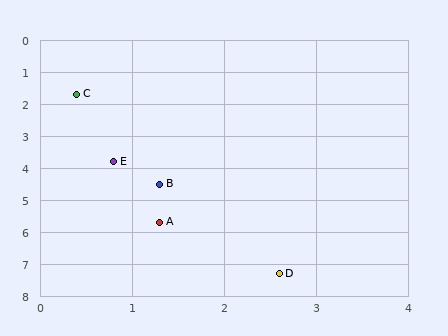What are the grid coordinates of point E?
Point E is at approximately (0.8, 3.8).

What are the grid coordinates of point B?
Point B is at approximately (1.3, 4.5).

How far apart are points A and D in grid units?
Points A and D are about 2.1 grid units apart.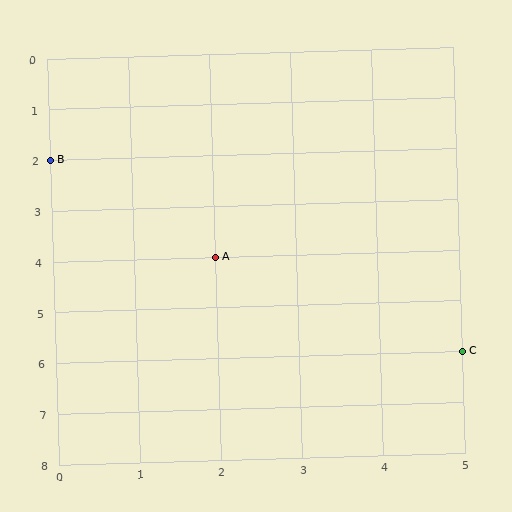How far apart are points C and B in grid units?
Points C and B are 5 columns and 4 rows apart (about 6.4 grid units diagonally).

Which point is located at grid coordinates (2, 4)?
Point A is at (2, 4).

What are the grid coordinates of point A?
Point A is at grid coordinates (2, 4).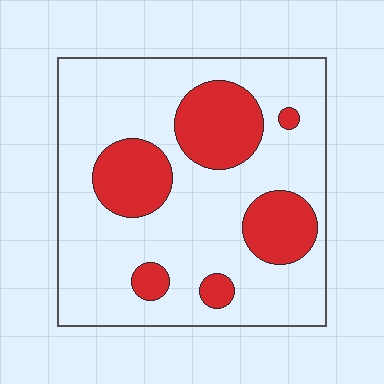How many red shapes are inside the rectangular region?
6.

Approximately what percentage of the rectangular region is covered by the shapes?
Approximately 25%.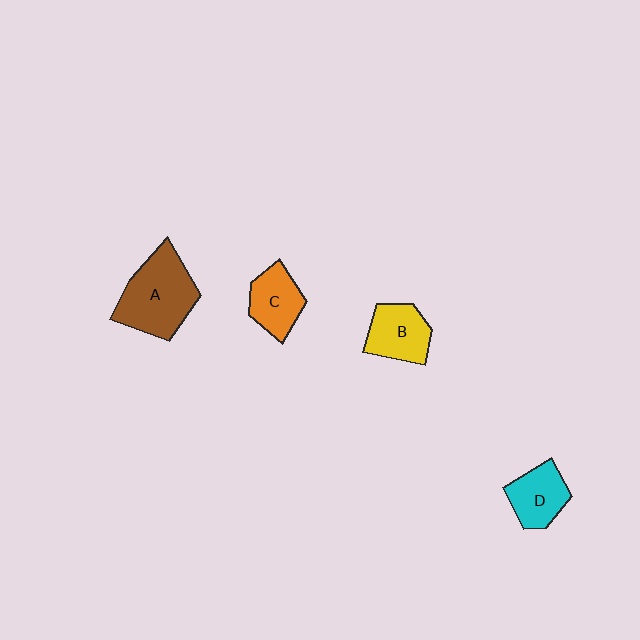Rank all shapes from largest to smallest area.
From largest to smallest: A (brown), B (yellow), D (cyan), C (orange).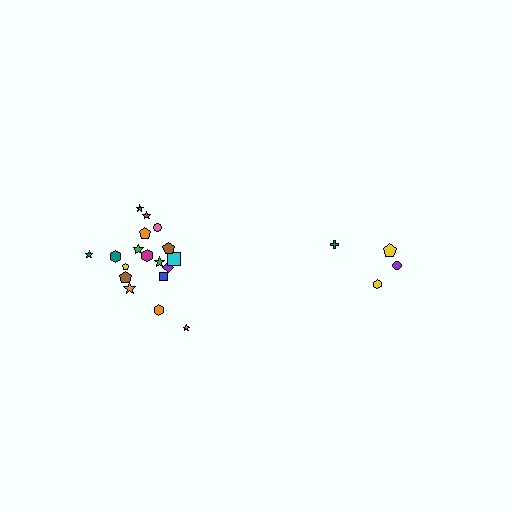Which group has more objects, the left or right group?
The left group.